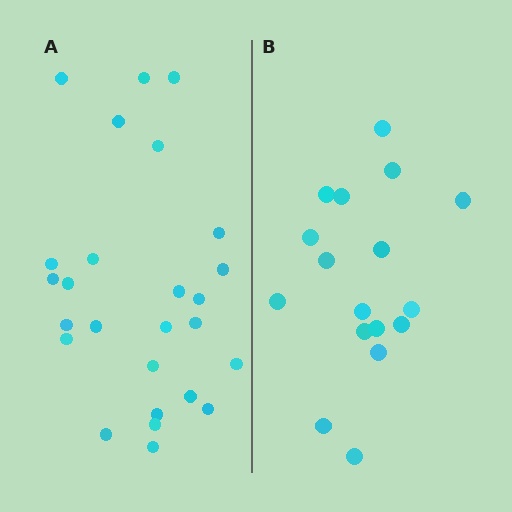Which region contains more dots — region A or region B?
Region A (the left region) has more dots.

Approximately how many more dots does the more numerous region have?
Region A has roughly 8 or so more dots than region B.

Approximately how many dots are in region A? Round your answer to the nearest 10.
About 30 dots. (The exact count is 26, which rounds to 30.)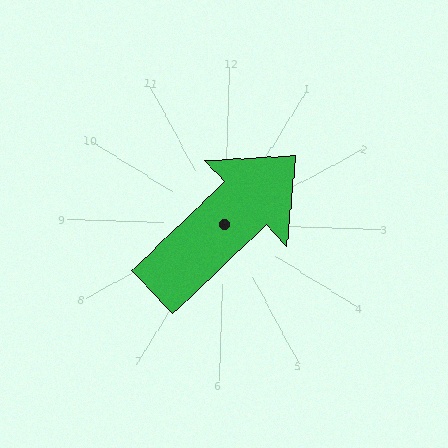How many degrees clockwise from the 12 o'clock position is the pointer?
Approximately 45 degrees.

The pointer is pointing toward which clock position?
Roughly 1 o'clock.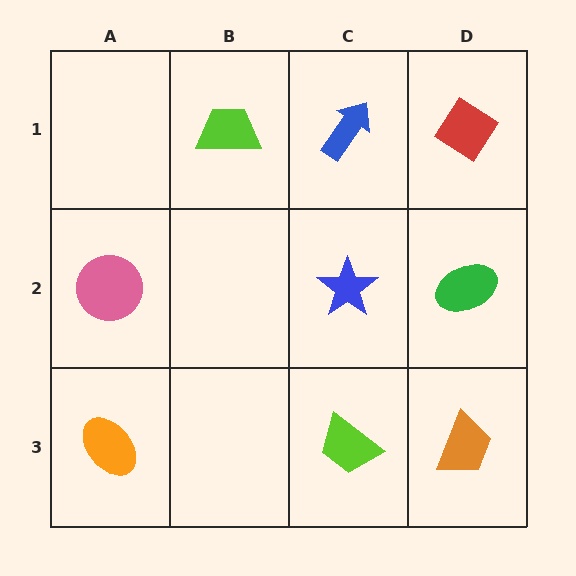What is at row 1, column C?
A blue arrow.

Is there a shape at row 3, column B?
No, that cell is empty.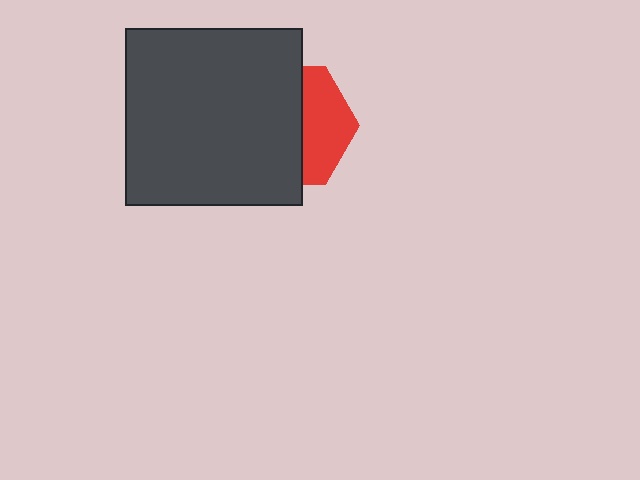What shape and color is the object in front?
The object in front is a dark gray square.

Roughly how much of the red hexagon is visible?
A small part of it is visible (roughly 38%).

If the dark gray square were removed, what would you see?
You would see the complete red hexagon.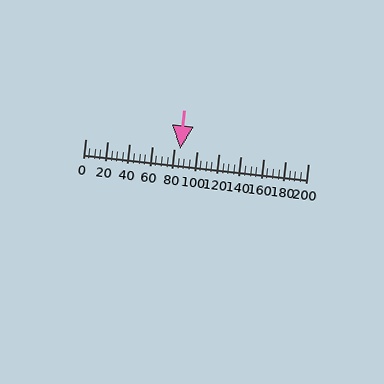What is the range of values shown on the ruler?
The ruler shows values from 0 to 200.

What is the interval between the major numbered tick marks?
The major tick marks are spaced 20 units apart.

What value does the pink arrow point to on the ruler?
The pink arrow points to approximately 85.